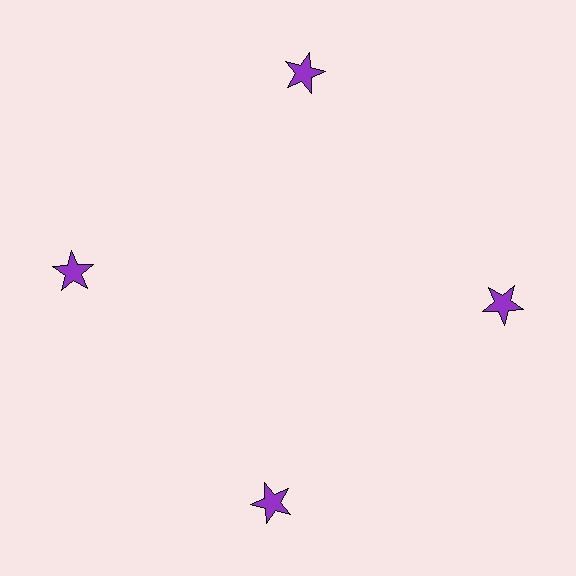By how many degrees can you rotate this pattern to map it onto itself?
The pattern maps onto itself every 90 degrees of rotation.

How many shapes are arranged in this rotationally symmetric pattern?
There are 4 shapes, arranged in 4 groups of 1.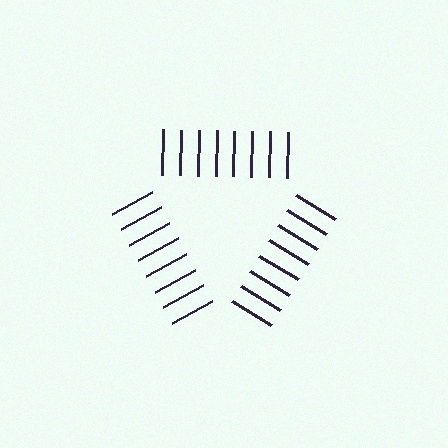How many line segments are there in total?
24 — 8 along each of the 3 edges.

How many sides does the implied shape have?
3 sides — the line-ends trace a triangle.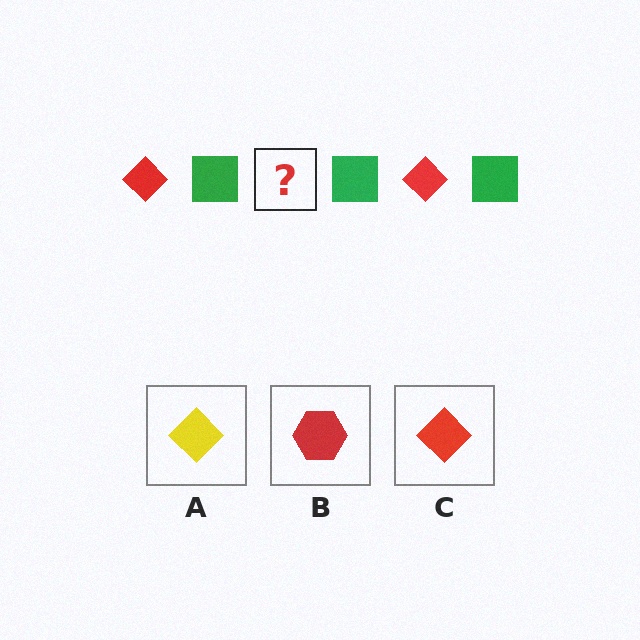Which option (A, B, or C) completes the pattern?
C.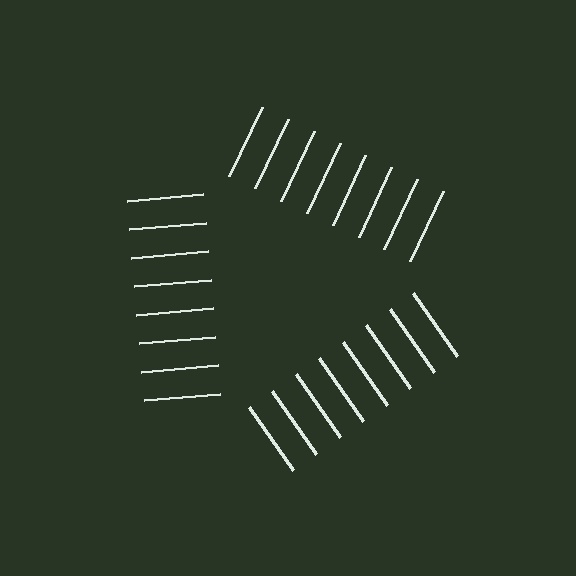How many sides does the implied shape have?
3 sides — the line-ends trace a triangle.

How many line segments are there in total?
24 — 8 along each of the 3 edges.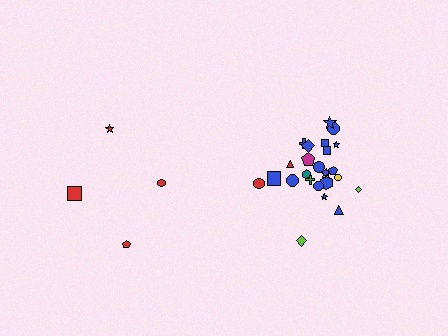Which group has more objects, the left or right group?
The right group.